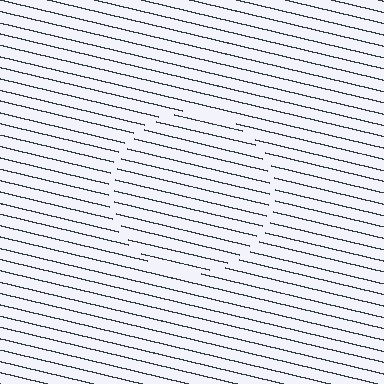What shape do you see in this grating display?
An illusory circle. The interior of the shape contains the same grating, shifted by half a period — the contour is defined by the phase discontinuity where line-ends from the inner and outer gratings abut.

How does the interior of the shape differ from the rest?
The interior of the shape contains the same grating, shifted by half a period — the contour is defined by the phase discontinuity where line-ends from the inner and outer gratings abut.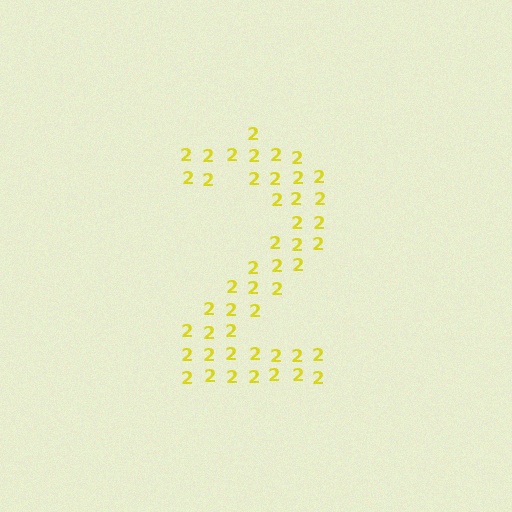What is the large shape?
The large shape is the digit 2.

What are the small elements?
The small elements are digit 2's.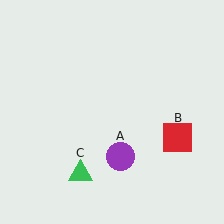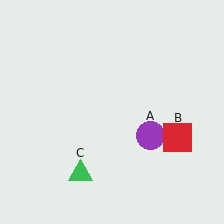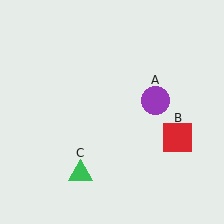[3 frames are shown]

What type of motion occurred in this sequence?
The purple circle (object A) rotated counterclockwise around the center of the scene.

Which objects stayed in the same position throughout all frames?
Red square (object B) and green triangle (object C) remained stationary.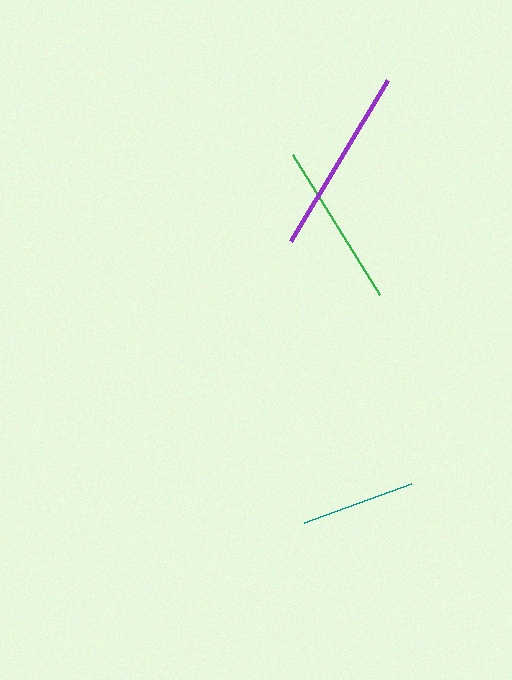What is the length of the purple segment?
The purple segment is approximately 188 pixels long.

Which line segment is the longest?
The purple line is the longest at approximately 188 pixels.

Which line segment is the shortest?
The teal line is the shortest at approximately 114 pixels.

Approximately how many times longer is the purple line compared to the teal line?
The purple line is approximately 1.6 times the length of the teal line.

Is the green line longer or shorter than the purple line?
The purple line is longer than the green line.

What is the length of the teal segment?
The teal segment is approximately 114 pixels long.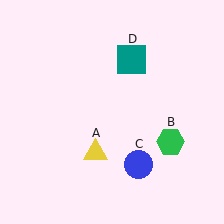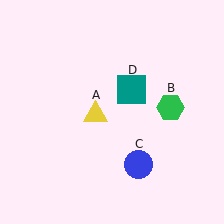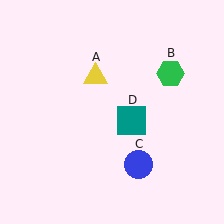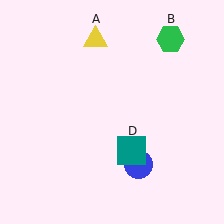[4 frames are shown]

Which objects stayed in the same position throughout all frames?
Blue circle (object C) remained stationary.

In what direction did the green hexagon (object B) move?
The green hexagon (object B) moved up.